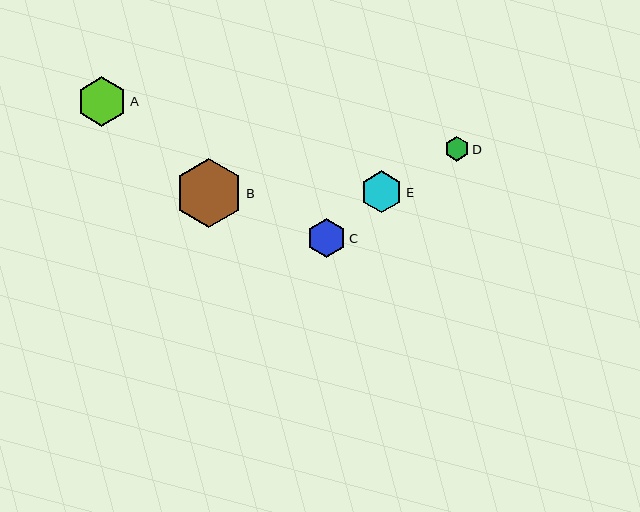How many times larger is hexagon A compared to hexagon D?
Hexagon A is approximately 2.0 times the size of hexagon D.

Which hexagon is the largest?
Hexagon B is the largest with a size of approximately 69 pixels.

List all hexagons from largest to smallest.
From largest to smallest: B, A, E, C, D.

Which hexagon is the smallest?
Hexagon D is the smallest with a size of approximately 24 pixels.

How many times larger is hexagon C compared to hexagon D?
Hexagon C is approximately 1.6 times the size of hexagon D.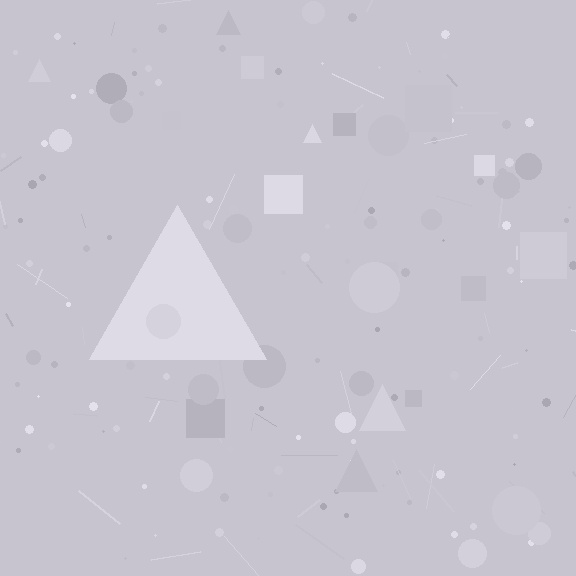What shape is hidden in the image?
A triangle is hidden in the image.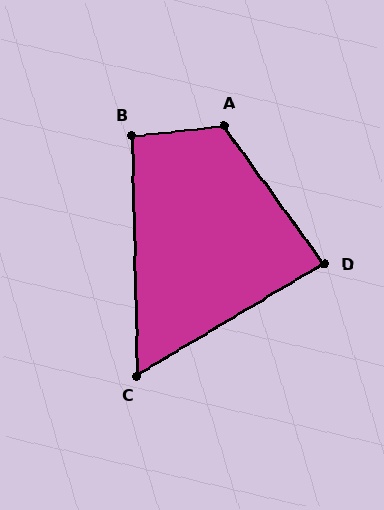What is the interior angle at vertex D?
Approximately 85 degrees (acute).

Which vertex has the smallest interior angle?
C, at approximately 60 degrees.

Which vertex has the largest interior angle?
A, at approximately 120 degrees.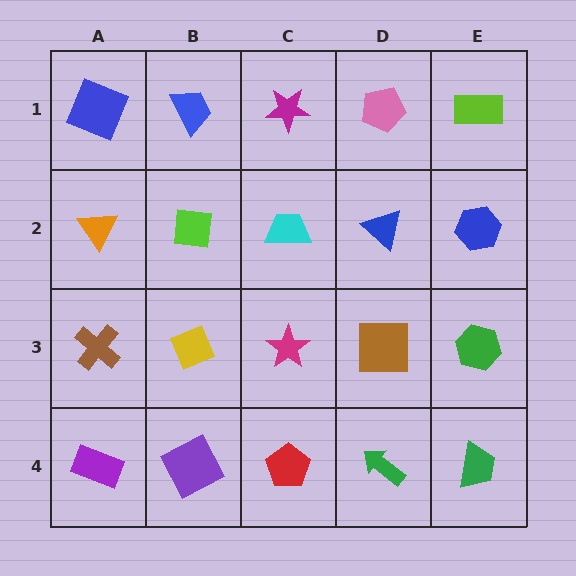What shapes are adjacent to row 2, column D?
A pink pentagon (row 1, column D), a brown square (row 3, column D), a cyan trapezoid (row 2, column C), a blue hexagon (row 2, column E).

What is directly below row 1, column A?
An orange triangle.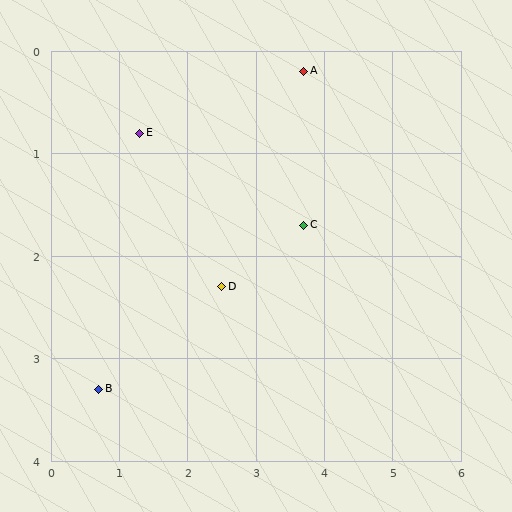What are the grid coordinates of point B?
Point B is at approximately (0.7, 3.3).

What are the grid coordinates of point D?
Point D is at approximately (2.5, 2.3).